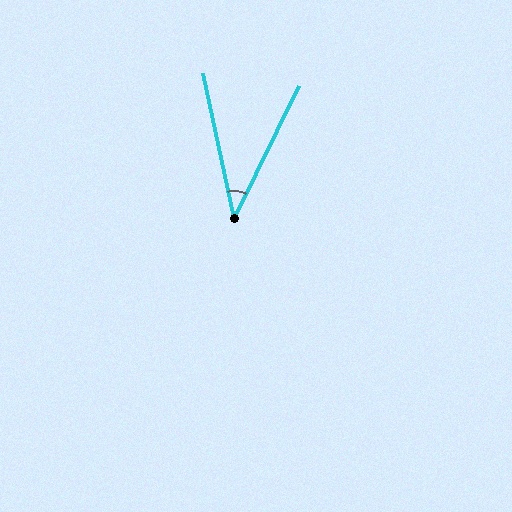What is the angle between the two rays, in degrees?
Approximately 38 degrees.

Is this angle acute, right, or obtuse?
It is acute.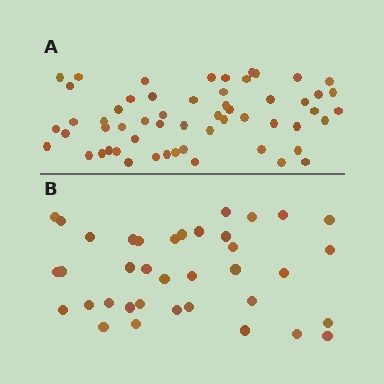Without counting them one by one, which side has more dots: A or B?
Region A (the top region) has more dots.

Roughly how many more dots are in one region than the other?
Region A has approximately 20 more dots than region B.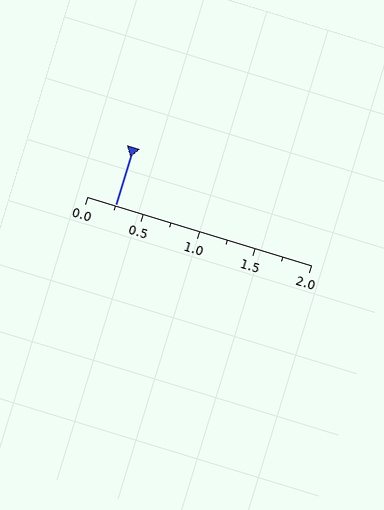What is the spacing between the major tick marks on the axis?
The major ticks are spaced 0.5 apart.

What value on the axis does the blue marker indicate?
The marker indicates approximately 0.25.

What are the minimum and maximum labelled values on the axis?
The axis runs from 0.0 to 2.0.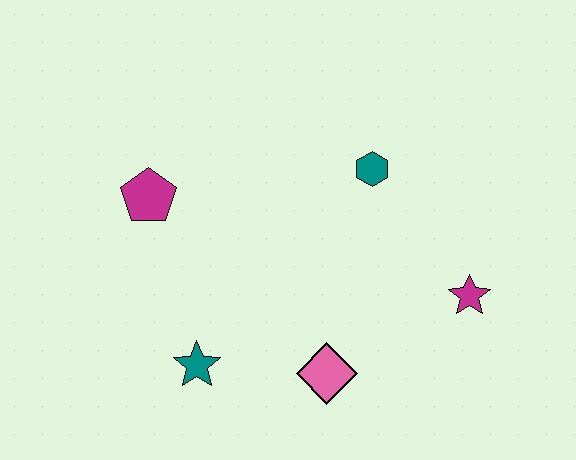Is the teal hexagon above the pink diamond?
Yes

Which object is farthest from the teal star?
The magenta star is farthest from the teal star.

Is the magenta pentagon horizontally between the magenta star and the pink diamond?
No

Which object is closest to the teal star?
The pink diamond is closest to the teal star.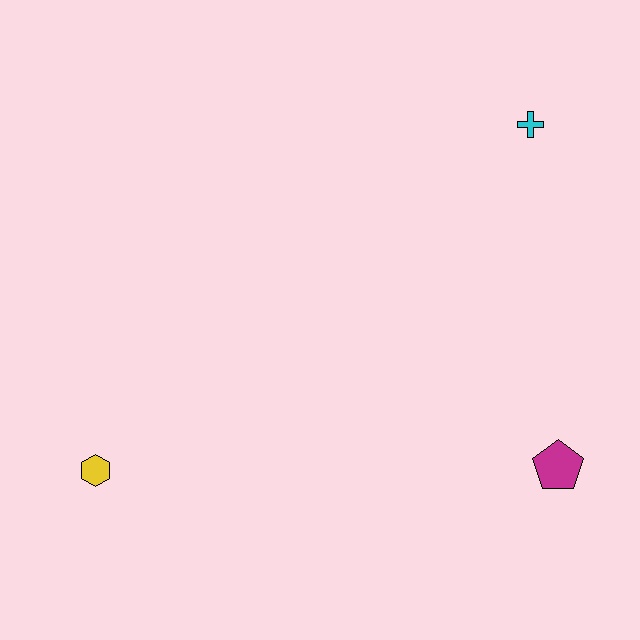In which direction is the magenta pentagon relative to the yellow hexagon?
The magenta pentagon is to the right of the yellow hexagon.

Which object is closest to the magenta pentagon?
The cyan cross is closest to the magenta pentagon.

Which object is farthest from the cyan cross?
The yellow hexagon is farthest from the cyan cross.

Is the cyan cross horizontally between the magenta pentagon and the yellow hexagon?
Yes